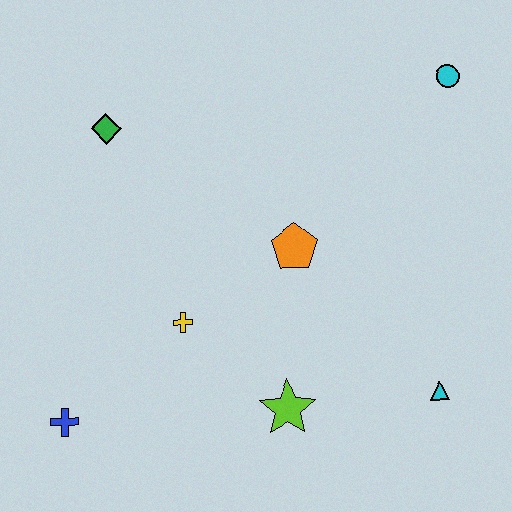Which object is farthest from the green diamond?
The cyan triangle is farthest from the green diamond.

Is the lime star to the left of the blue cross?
No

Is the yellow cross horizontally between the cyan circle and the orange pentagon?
No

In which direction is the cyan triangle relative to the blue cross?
The cyan triangle is to the right of the blue cross.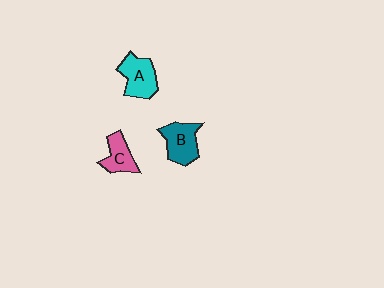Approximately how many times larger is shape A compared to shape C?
Approximately 1.3 times.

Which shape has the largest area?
Shape B (teal).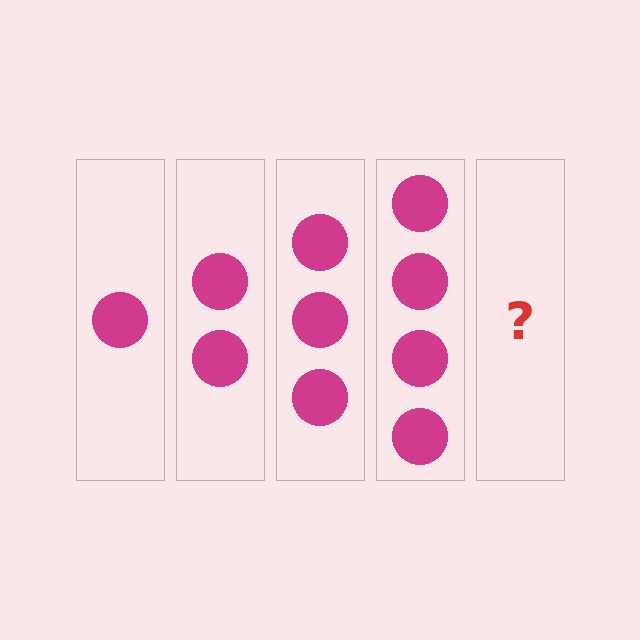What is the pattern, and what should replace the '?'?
The pattern is that each step adds one more circle. The '?' should be 5 circles.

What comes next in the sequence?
The next element should be 5 circles.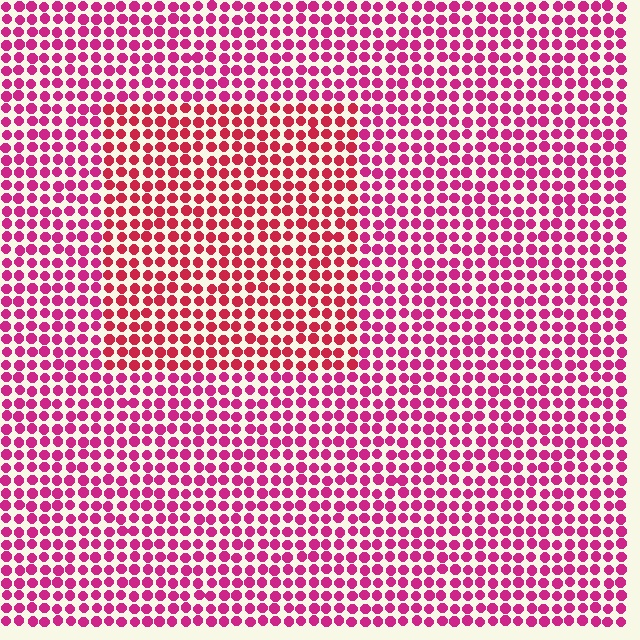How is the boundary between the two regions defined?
The boundary is defined purely by a slight shift in hue (about 23 degrees). Spacing, size, and orientation are identical on both sides.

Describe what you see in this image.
The image is filled with small magenta elements in a uniform arrangement. A rectangle-shaped region is visible where the elements are tinted to a slightly different hue, forming a subtle color boundary.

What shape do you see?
I see a rectangle.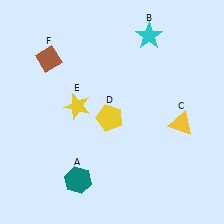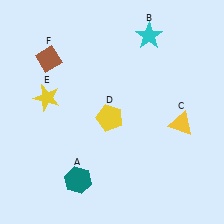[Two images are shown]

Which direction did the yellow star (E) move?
The yellow star (E) moved left.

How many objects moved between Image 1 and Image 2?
1 object moved between the two images.